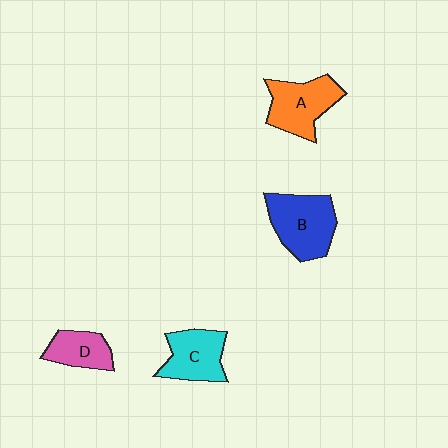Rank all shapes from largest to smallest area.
From largest to smallest: B (blue), A (orange), C (cyan), D (pink).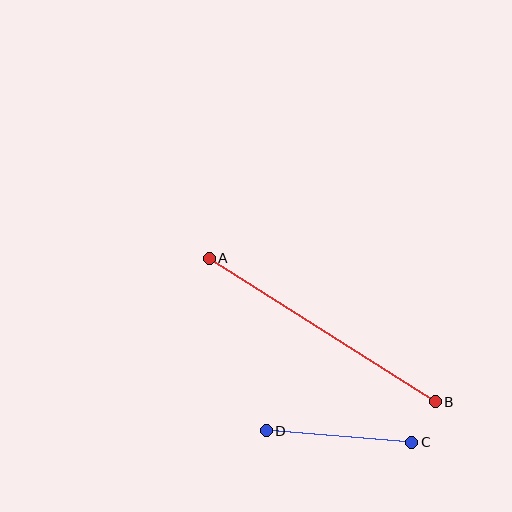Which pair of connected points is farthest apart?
Points A and B are farthest apart.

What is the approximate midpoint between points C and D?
The midpoint is at approximately (339, 436) pixels.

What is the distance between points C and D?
The distance is approximately 146 pixels.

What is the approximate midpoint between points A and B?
The midpoint is at approximately (322, 330) pixels.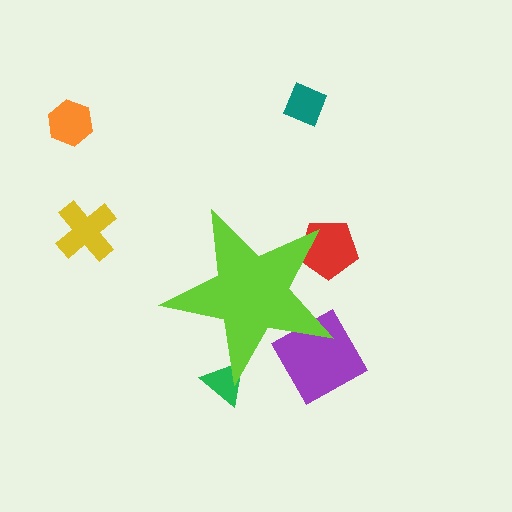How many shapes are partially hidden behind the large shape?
3 shapes are partially hidden.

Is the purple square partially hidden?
Yes, the purple square is partially hidden behind the lime star.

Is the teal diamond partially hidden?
No, the teal diamond is fully visible.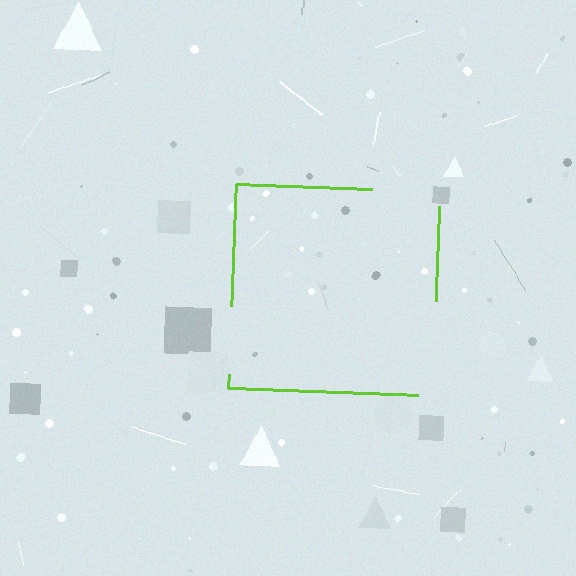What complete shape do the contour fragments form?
The contour fragments form a square.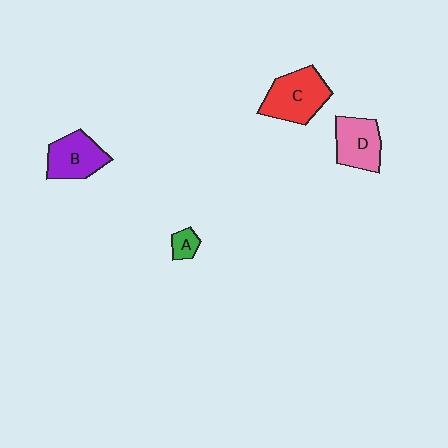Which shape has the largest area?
Shape C (red).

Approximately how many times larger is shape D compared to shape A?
Approximately 3.0 times.